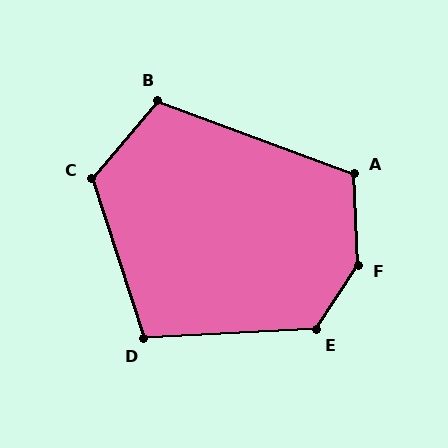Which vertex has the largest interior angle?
F, at approximately 145 degrees.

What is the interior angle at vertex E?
Approximately 126 degrees (obtuse).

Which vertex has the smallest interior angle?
D, at approximately 105 degrees.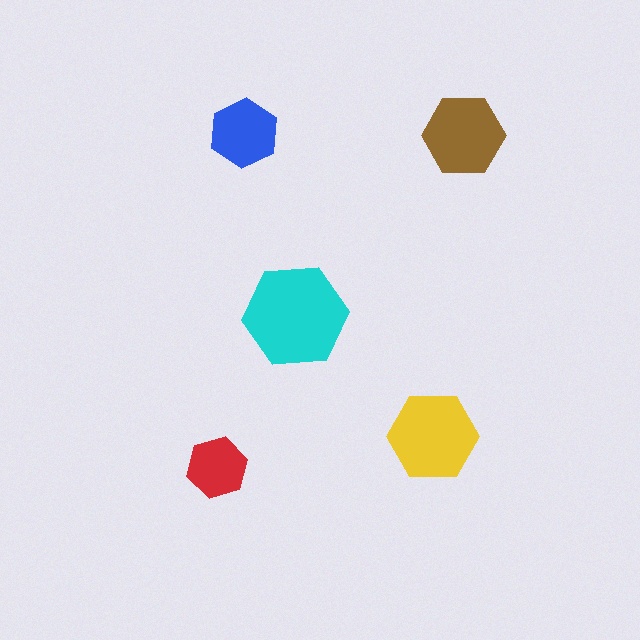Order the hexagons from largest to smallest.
the cyan one, the yellow one, the brown one, the blue one, the red one.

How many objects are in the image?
There are 5 objects in the image.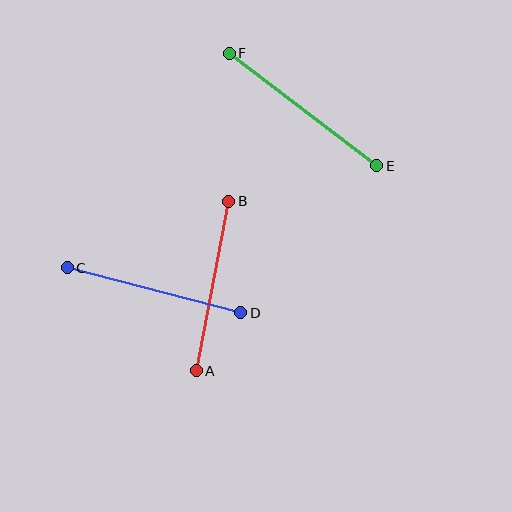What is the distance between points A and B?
The distance is approximately 172 pixels.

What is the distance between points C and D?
The distance is approximately 179 pixels.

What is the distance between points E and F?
The distance is approximately 185 pixels.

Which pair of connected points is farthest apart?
Points E and F are farthest apart.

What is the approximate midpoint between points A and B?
The midpoint is at approximately (213, 286) pixels.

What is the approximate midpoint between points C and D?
The midpoint is at approximately (154, 290) pixels.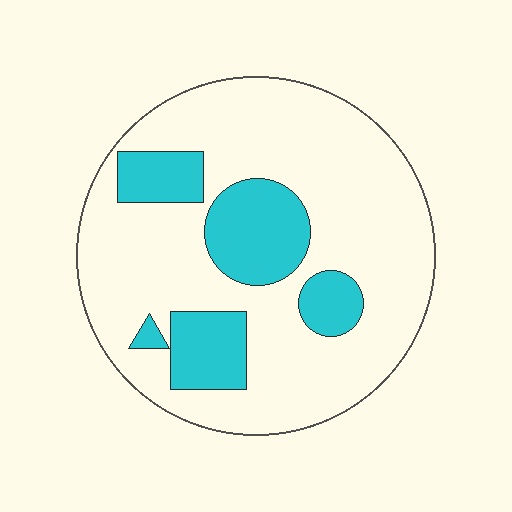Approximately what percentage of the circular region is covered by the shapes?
Approximately 25%.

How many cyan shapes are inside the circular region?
5.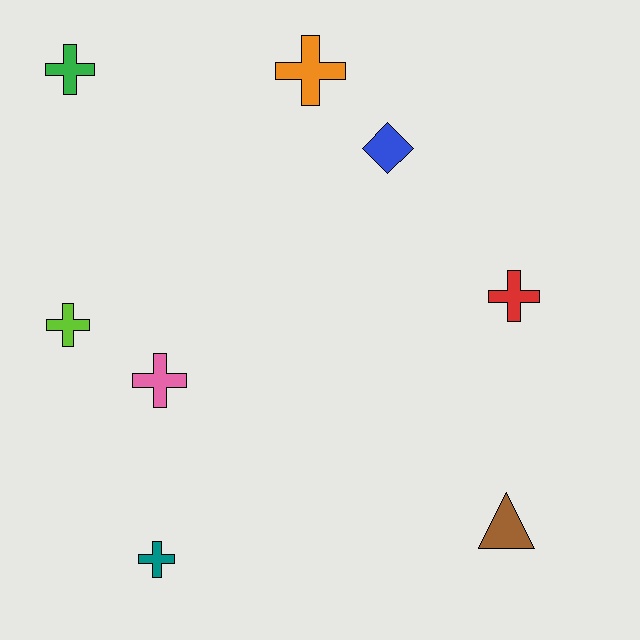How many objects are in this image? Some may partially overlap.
There are 8 objects.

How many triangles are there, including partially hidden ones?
There is 1 triangle.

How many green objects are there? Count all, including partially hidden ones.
There is 1 green object.